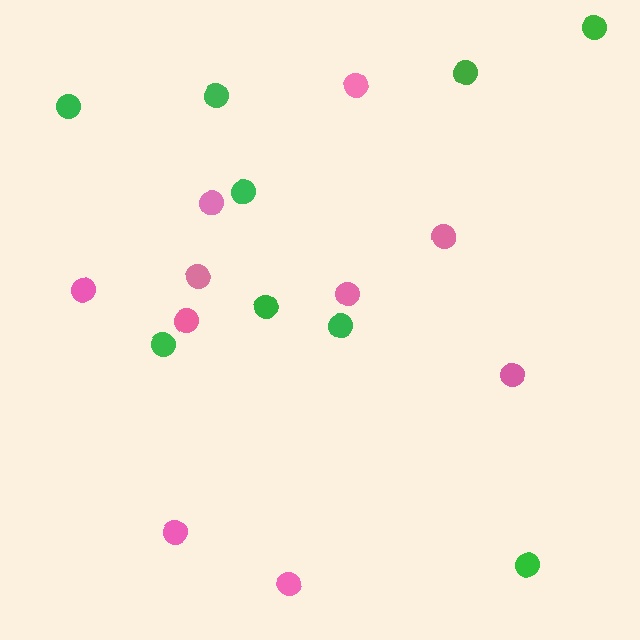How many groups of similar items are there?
There are 2 groups: one group of green circles (9) and one group of pink circles (10).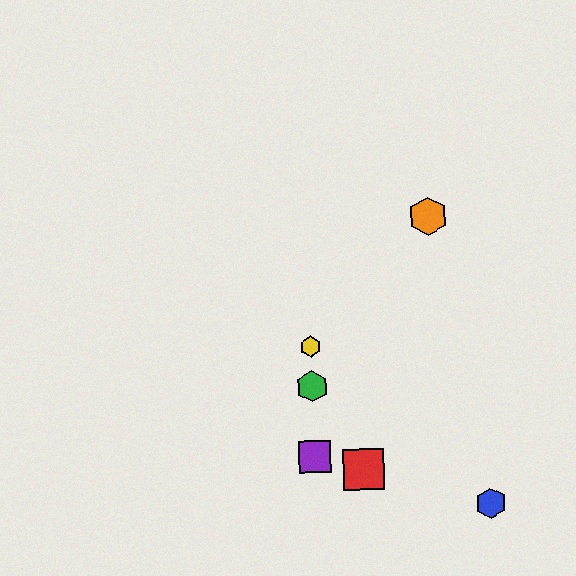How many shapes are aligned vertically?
3 shapes (the green hexagon, the yellow hexagon, the purple square) are aligned vertically.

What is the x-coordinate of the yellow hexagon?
The yellow hexagon is at x≈311.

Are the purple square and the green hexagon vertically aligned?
Yes, both are at x≈315.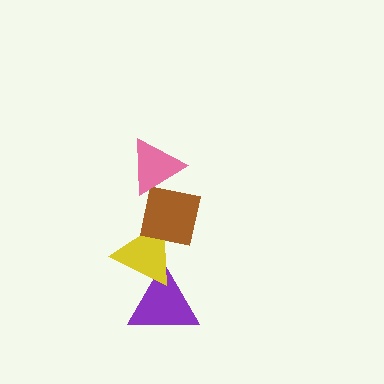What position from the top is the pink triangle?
The pink triangle is 1st from the top.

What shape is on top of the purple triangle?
The yellow triangle is on top of the purple triangle.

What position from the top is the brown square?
The brown square is 2nd from the top.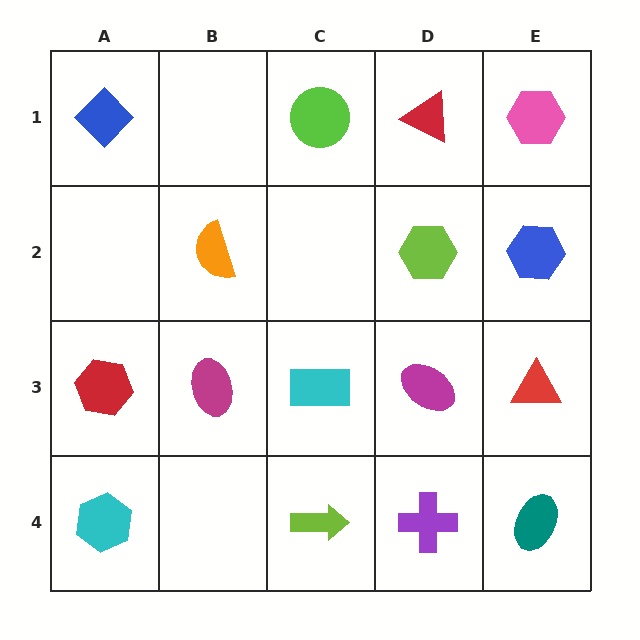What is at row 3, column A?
A red hexagon.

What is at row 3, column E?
A red triangle.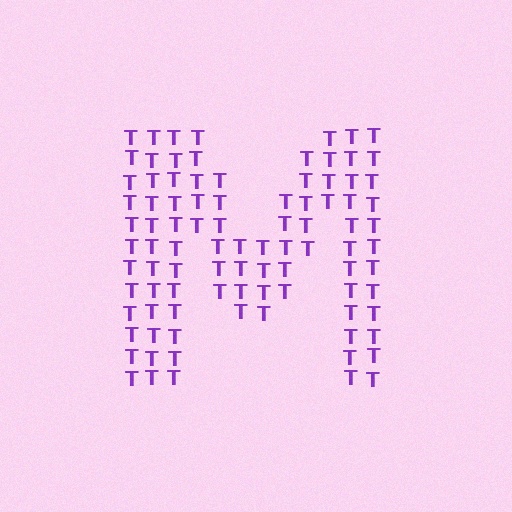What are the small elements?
The small elements are letter T's.